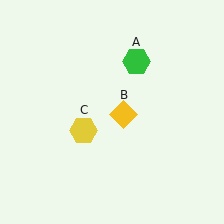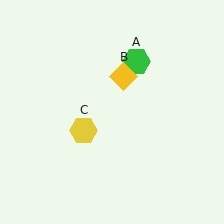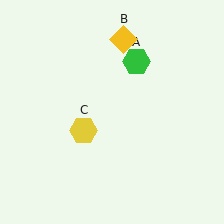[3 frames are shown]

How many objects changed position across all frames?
1 object changed position: yellow diamond (object B).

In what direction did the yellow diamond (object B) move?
The yellow diamond (object B) moved up.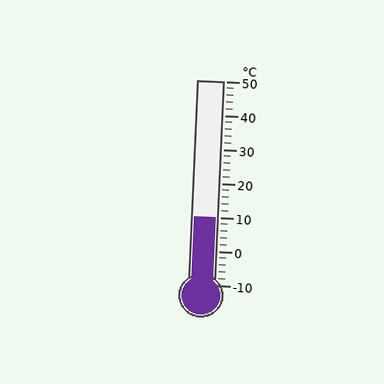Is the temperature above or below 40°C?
The temperature is below 40°C.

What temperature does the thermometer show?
The thermometer shows approximately 10°C.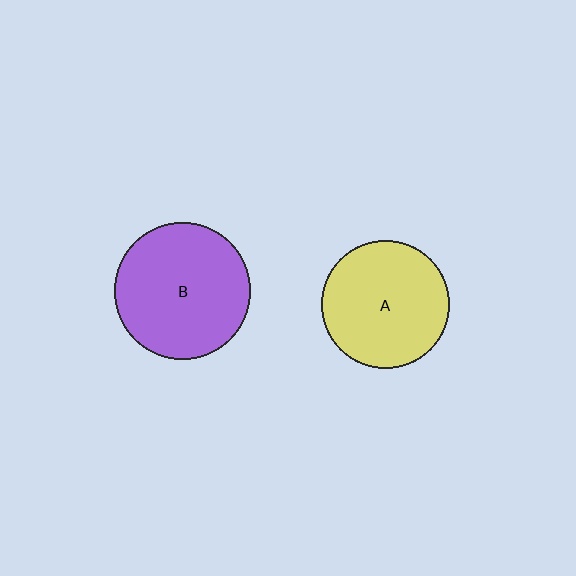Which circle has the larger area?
Circle B (purple).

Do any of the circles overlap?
No, none of the circles overlap.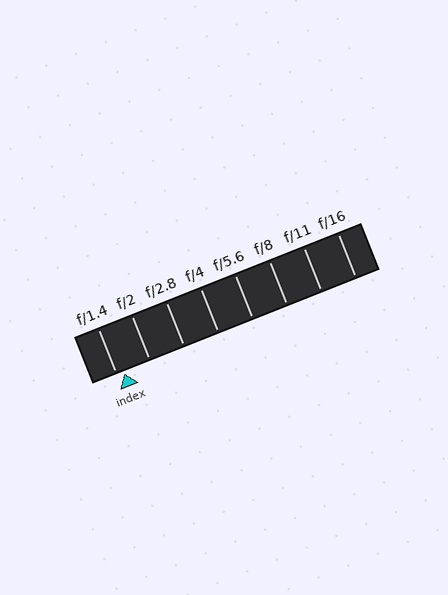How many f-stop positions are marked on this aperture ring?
There are 8 f-stop positions marked.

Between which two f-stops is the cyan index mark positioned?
The index mark is between f/1.4 and f/2.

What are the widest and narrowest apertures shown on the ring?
The widest aperture shown is f/1.4 and the narrowest is f/16.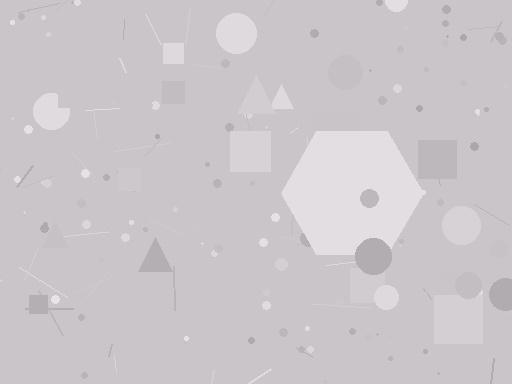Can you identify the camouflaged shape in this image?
The camouflaged shape is a hexagon.